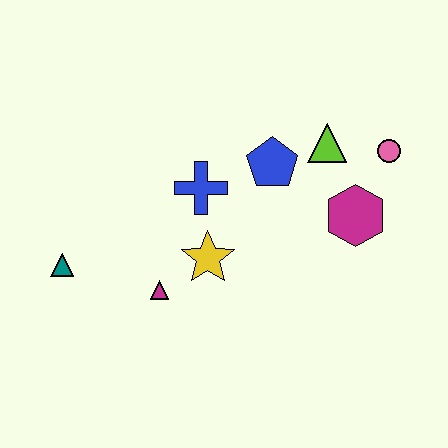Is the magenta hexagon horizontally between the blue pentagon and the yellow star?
No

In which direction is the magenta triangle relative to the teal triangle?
The magenta triangle is to the right of the teal triangle.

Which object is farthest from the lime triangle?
The teal triangle is farthest from the lime triangle.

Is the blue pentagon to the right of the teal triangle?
Yes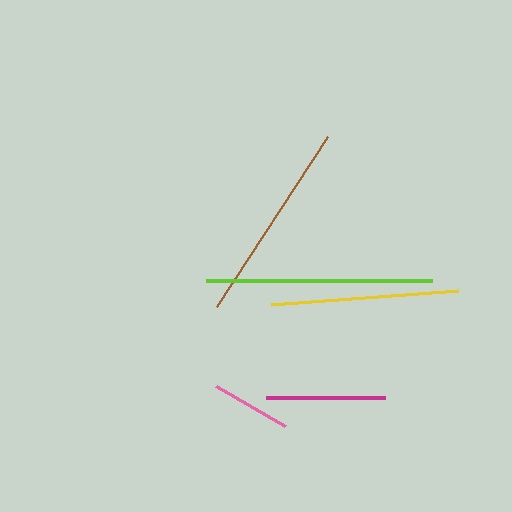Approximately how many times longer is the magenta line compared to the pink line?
The magenta line is approximately 1.5 times the length of the pink line.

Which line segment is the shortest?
The pink line is the shortest at approximately 80 pixels.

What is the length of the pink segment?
The pink segment is approximately 80 pixels long.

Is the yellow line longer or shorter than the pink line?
The yellow line is longer than the pink line.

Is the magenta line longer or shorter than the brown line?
The brown line is longer than the magenta line.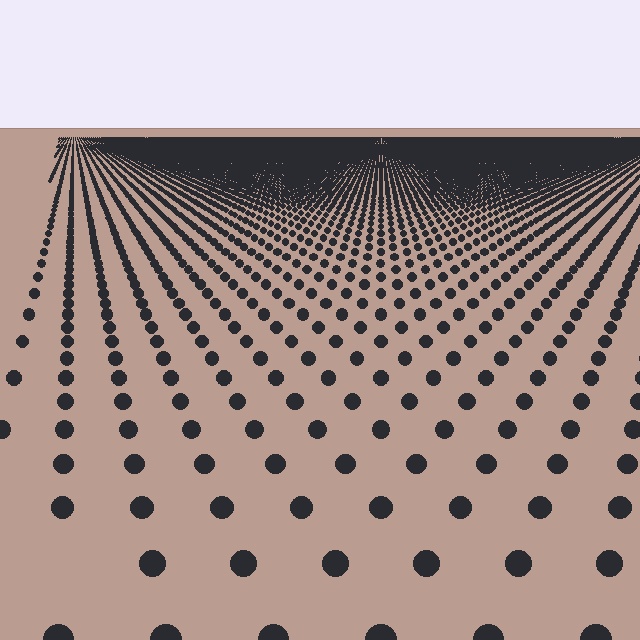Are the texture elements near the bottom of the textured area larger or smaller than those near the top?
Larger. Near the bottom, elements are closer to the viewer and appear at a bigger on-screen size.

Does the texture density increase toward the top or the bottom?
Density increases toward the top.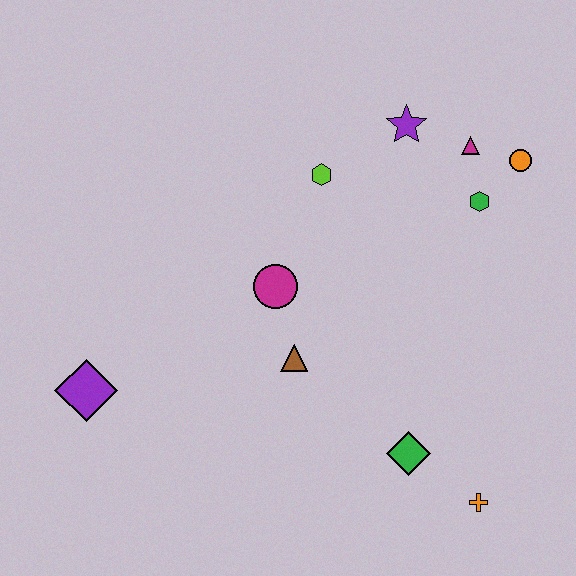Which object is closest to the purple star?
The magenta triangle is closest to the purple star.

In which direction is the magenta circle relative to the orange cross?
The magenta circle is above the orange cross.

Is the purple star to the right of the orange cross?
No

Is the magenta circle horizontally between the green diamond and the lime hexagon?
No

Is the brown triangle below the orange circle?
Yes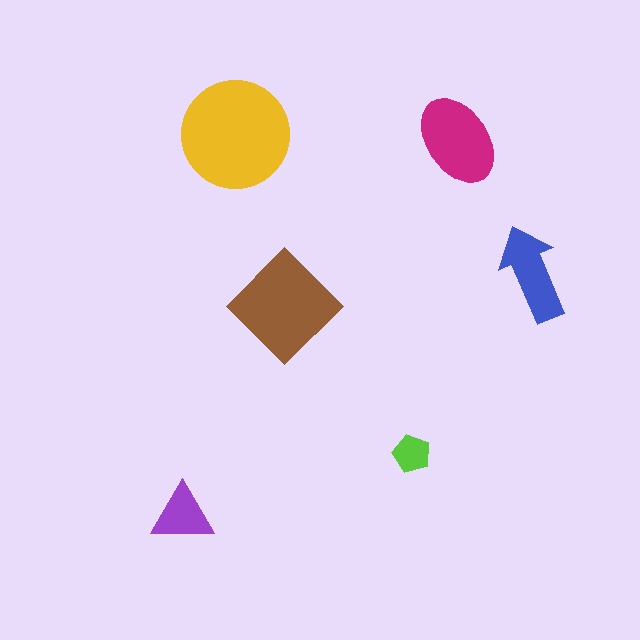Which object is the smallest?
The lime pentagon.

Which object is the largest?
The yellow circle.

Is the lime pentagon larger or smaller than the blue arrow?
Smaller.